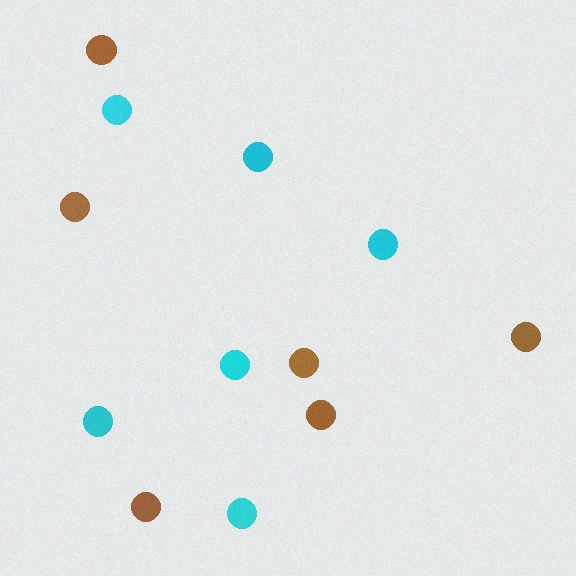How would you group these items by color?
There are 2 groups: one group of brown circles (6) and one group of cyan circles (6).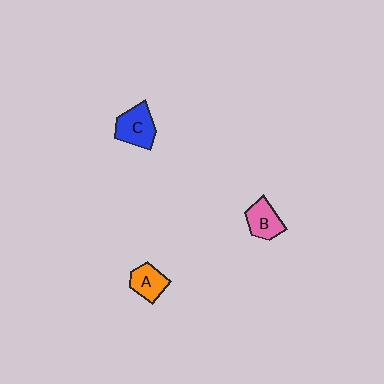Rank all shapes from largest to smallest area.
From largest to smallest: C (blue), B (pink), A (orange).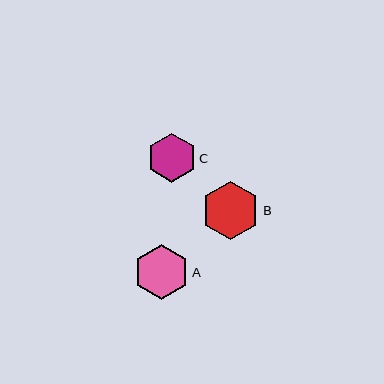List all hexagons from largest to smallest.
From largest to smallest: B, A, C.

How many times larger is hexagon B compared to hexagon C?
Hexagon B is approximately 1.2 times the size of hexagon C.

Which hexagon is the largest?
Hexagon B is the largest with a size of approximately 58 pixels.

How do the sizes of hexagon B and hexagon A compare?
Hexagon B and hexagon A are approximately the same size.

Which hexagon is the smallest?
Hexagon C is the smallest with a size of approximately 49 pixels.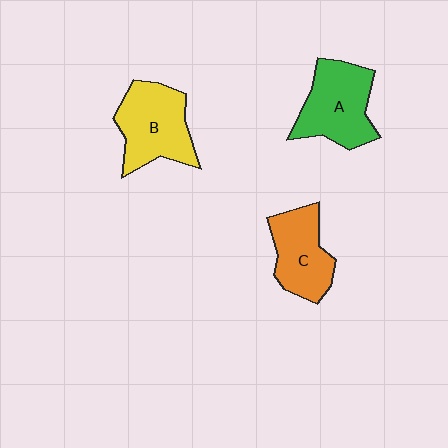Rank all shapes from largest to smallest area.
From largest to smallest: B (yellow), A (green), C (orange).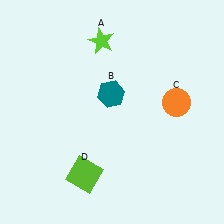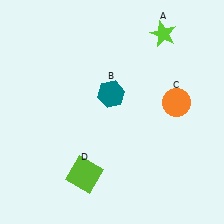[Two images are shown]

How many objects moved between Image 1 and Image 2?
1 object moved between the two images.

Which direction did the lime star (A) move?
The lime star (A) moved right.